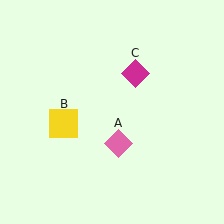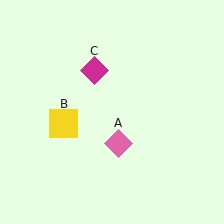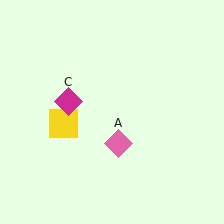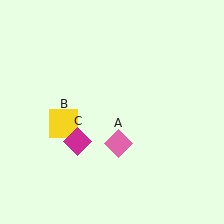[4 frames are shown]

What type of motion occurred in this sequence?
The magenta diamond (object C) rotated counterclockwise around the center of the scene.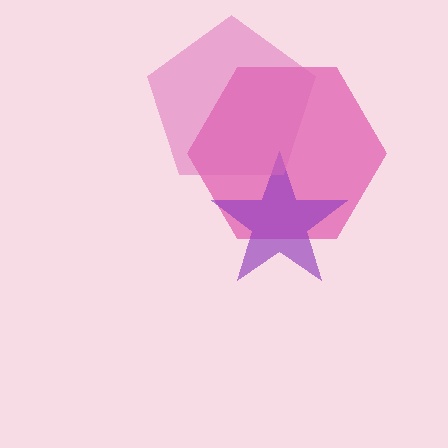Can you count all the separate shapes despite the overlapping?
Yes, there are 3 separate shapes.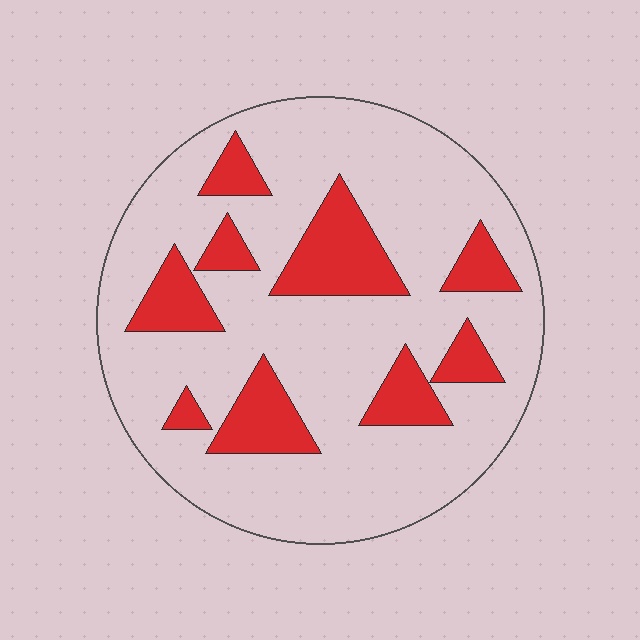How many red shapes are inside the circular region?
9.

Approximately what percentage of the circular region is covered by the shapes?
Approximately 20%.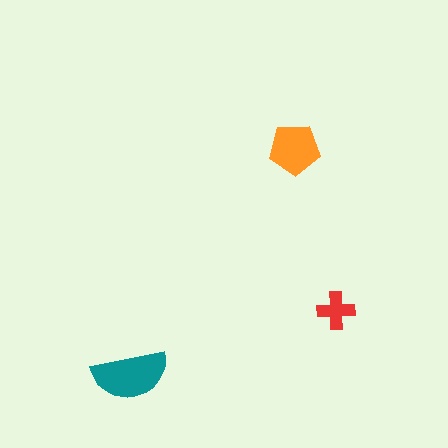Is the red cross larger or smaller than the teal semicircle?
Smaller.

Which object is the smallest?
The red cross.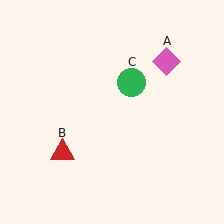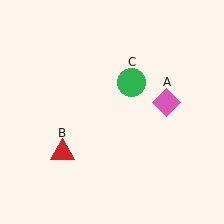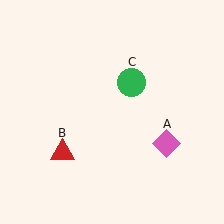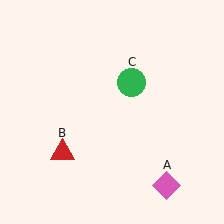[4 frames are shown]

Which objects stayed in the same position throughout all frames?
Red triangle (object B) and green circle (object C) remained stationary.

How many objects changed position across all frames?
1 object changed position: pink diamond (object A).